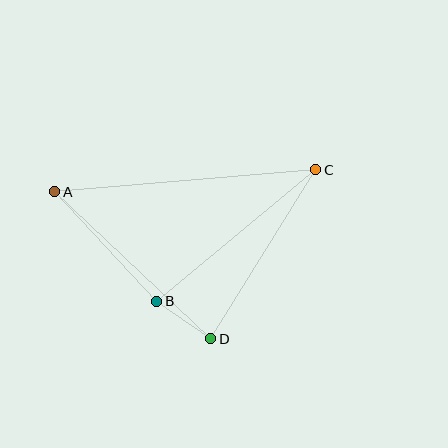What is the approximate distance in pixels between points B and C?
The distance between B and C is approximately 207 pixels.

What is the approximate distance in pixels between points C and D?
The distance between C and D is approximately 199 pixels.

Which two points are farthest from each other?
Points A and C are farthest from each other.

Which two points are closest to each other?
Points B and D are closest to each other.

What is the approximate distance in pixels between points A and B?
The distance between A and B is approximately 150 pixels.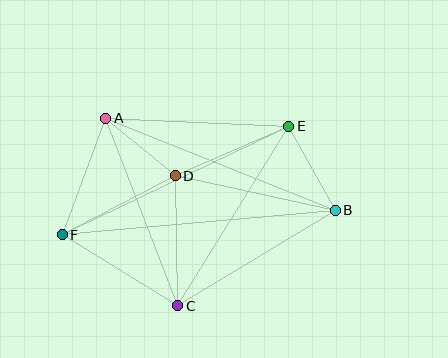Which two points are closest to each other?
Points A and D are closest to each other.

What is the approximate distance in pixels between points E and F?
The distance between E and F is approximately 251 pixels.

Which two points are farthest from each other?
Points B and F are farthest from each other.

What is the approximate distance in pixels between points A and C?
The distance between A and C is approximately 201 pixels.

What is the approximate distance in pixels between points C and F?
The distance between C and F is approximately 136 pixels.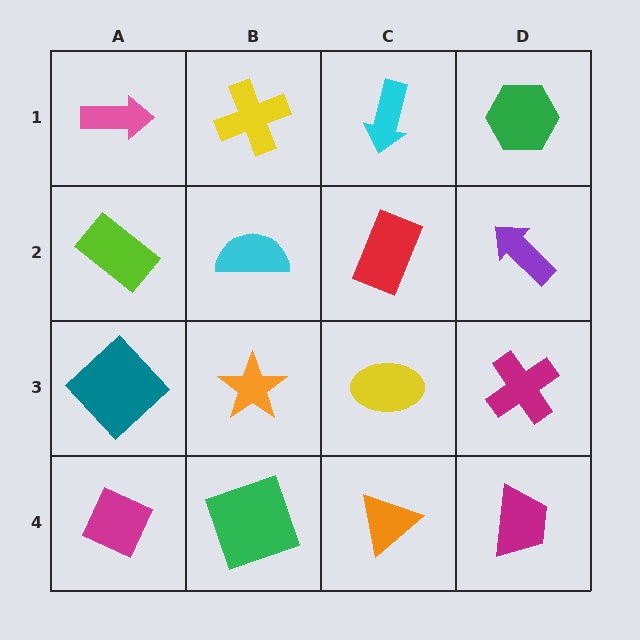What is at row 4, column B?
A green square.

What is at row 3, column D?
A magenta cross.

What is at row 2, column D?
A purple arrow.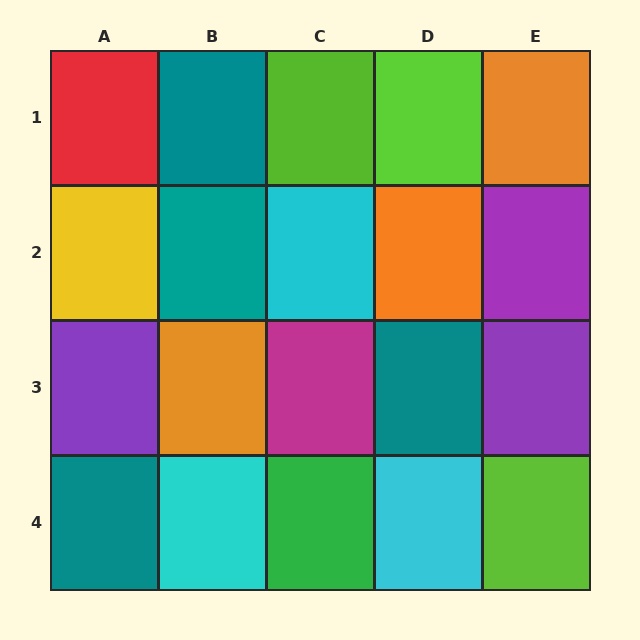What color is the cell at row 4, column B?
Cyan.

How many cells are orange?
3 cells are orange.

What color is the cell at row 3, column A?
Purple.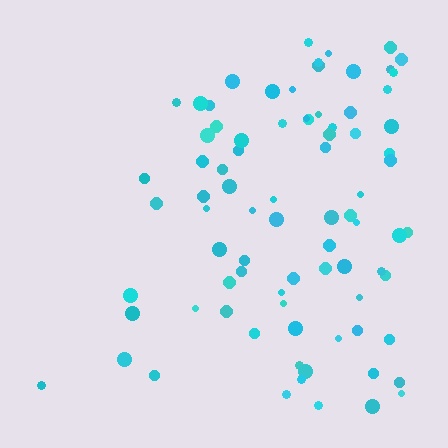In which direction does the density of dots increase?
From left to right, with the right side densest.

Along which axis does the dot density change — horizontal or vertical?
Horizontal.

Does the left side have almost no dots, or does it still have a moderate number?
Still a moderate number, just noticeably fewer than the right.